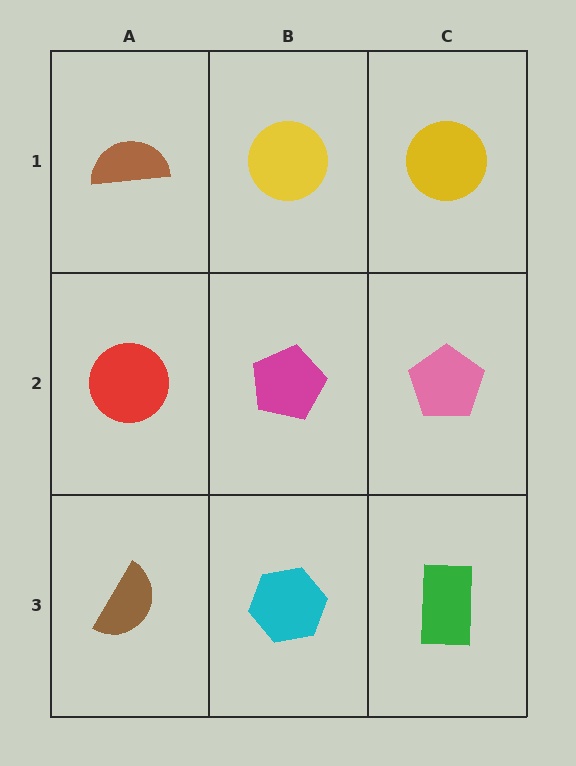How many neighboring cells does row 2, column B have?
4.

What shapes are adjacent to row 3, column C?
A pink pentagon (row 2, column C), a cyan hexagon (row 3, column B).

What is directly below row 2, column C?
A green rectangle.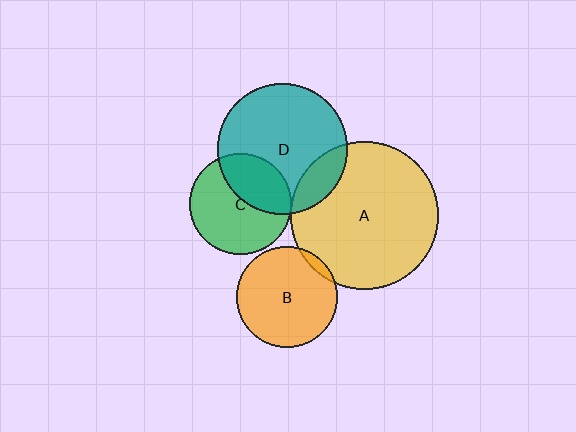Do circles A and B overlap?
Yes.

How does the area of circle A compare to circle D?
Approximately 1.3 times.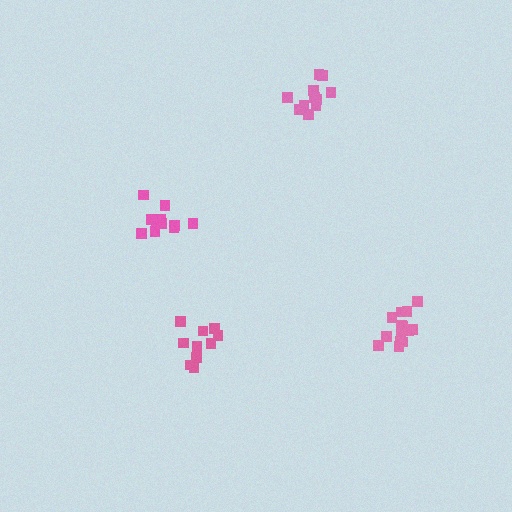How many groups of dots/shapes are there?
There are 4 groups.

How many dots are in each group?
Group 1: 14 dots, Group 2: 12 dots, Group 3: 10 dots, Group 4: 12 dots (48 total).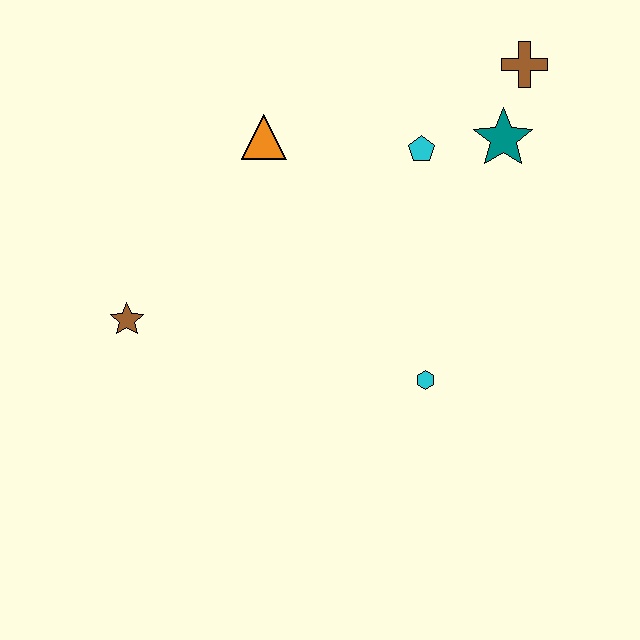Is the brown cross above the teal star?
Yes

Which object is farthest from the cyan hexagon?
The brown cross is farthest from the cyan hexagon.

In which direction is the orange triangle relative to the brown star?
The orange triangle is above the brown star.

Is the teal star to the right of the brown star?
Yes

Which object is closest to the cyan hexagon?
The cyan pentagon is closest to the cyan hexagon.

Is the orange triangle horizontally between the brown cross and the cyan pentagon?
No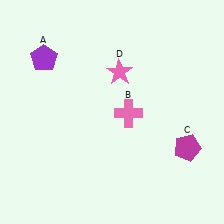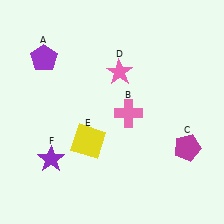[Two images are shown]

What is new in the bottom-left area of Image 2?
A purple star (F) was added in the bottom-left area of Image 2.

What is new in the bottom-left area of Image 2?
A yellow square (E) was added in the bottom-left area of Image 2.